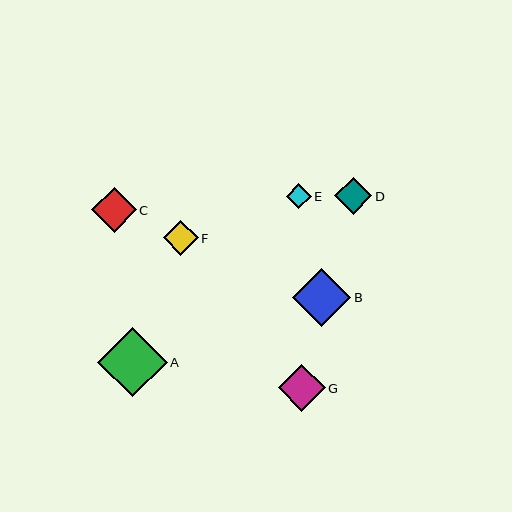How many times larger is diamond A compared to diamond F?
Diamond A is approximately 2.0 times the size of diamond F.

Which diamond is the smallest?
Diamond E is the smallest with a size of approximately 25 pixels.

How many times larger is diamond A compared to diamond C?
Diamond A is approximately 1.5 times the size of diamond C.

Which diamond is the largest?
Diamond A is the largest with a size of approximately 69 pixels.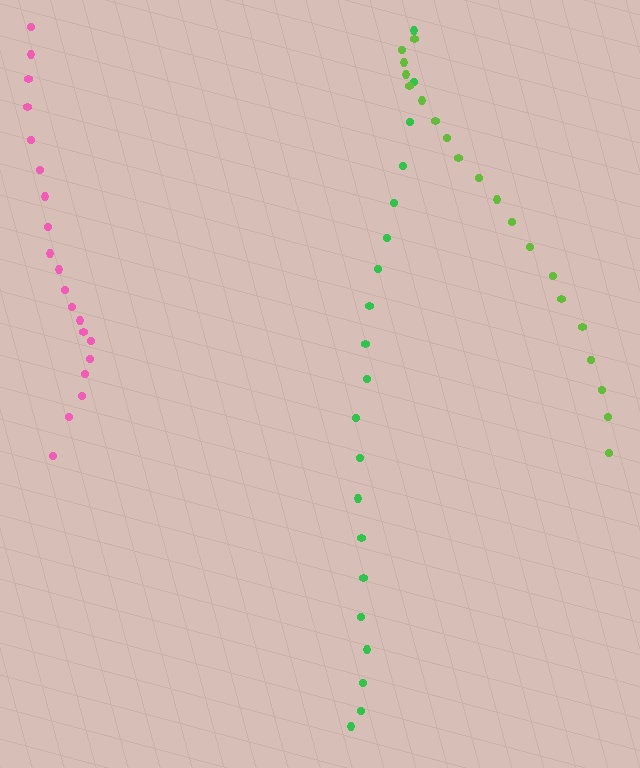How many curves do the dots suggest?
There are 3 distinct paths.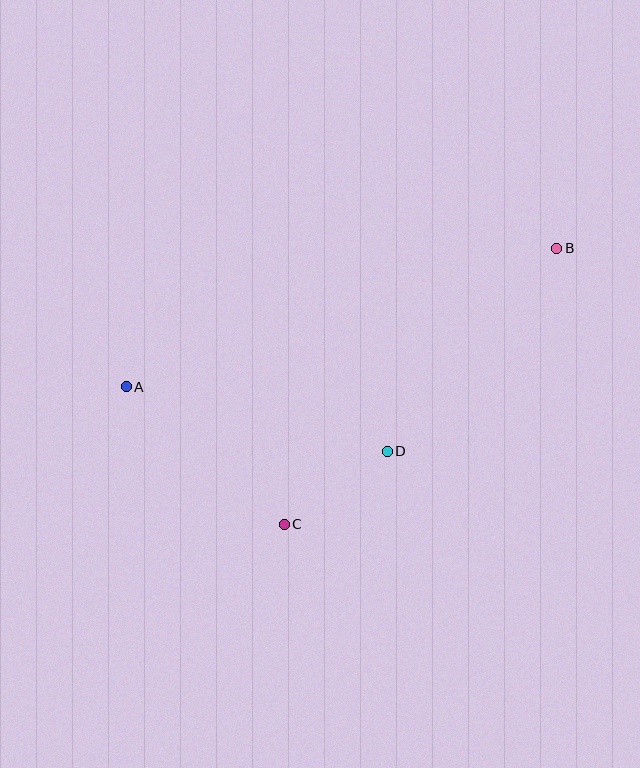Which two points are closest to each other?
Points C and D are closest to each other.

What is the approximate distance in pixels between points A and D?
The distance between A and D is approximately 269 pixels.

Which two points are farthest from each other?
Points A and B are farthest from each other.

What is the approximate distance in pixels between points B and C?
The distance between B and C is approximately 388 pixels.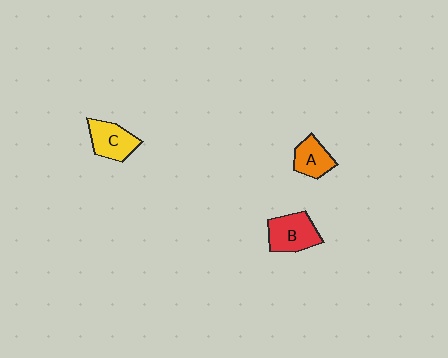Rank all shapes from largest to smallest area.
From largest to smallest: B (red), C (yellow), A (orange).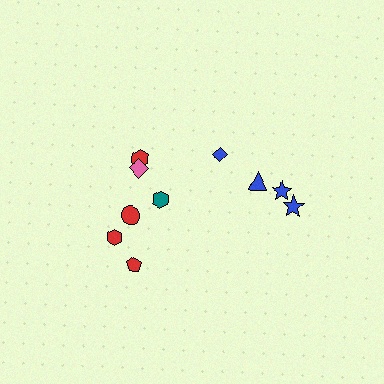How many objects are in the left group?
There are 6 objects.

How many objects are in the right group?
There are 4 objects.